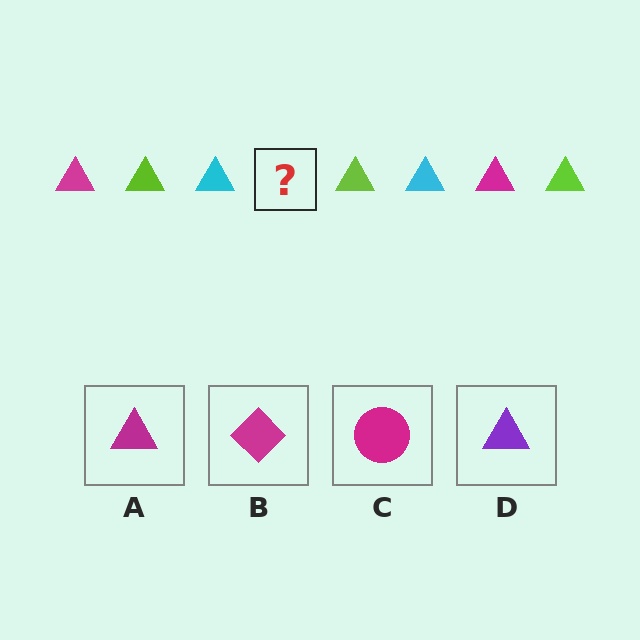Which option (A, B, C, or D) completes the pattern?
A.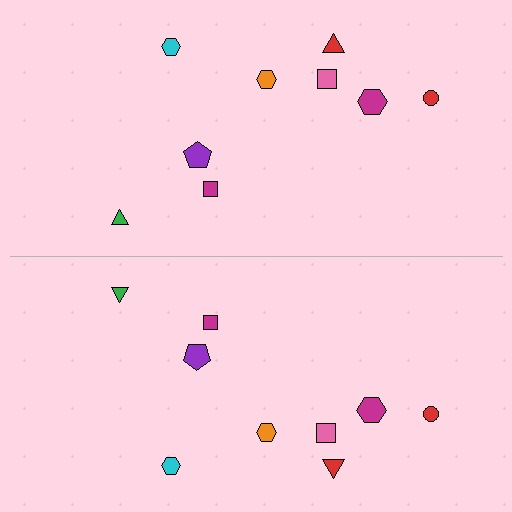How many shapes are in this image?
There are 18 shapes in this image.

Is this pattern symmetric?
Yes, this pattern has bilateral (reflection) symmetry.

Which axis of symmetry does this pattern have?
The pattern has a horizontal axis of symmetry running through the center of the image.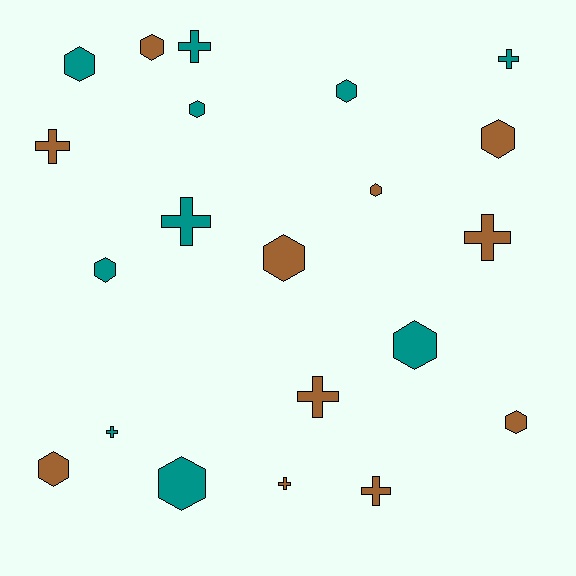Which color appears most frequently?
Brown, with 11 objects.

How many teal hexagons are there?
There are 6 teal hexagons.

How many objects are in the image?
There are 21 objects.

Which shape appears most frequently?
Hexagon, with 12 objects.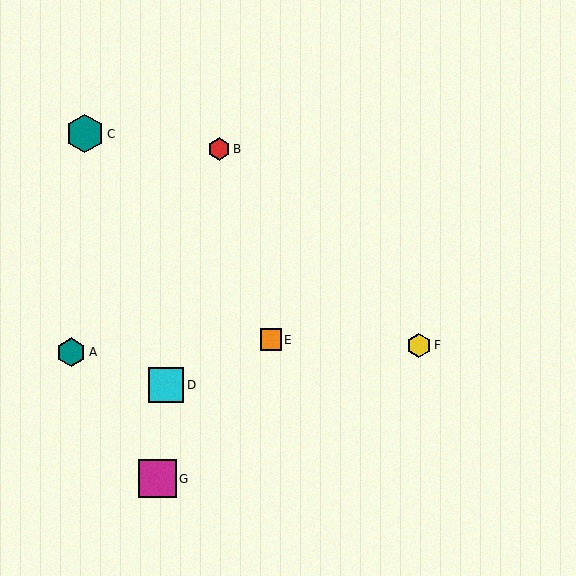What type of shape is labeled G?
Shape G is a magenta square.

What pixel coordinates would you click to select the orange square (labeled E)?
Click at (271, 340) to select the orange square E.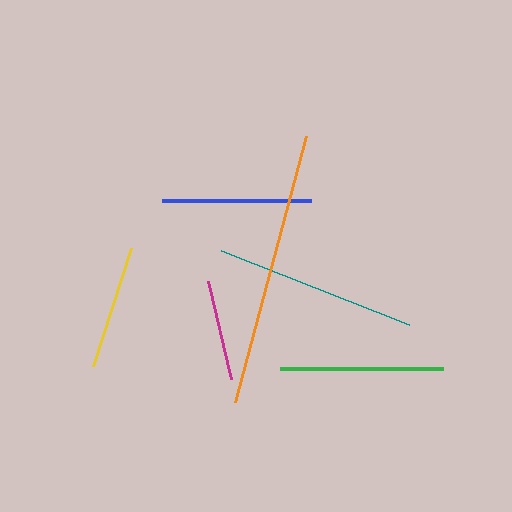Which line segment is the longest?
The orange line is the longest at approximately 276 pixels.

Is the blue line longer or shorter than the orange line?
The orange line is longer than the blue line.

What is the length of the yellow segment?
The yellow segment is approximately 124 pixels long.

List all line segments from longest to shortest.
From longest to shortest: orange, teal, green, blue, yellow, magenta.